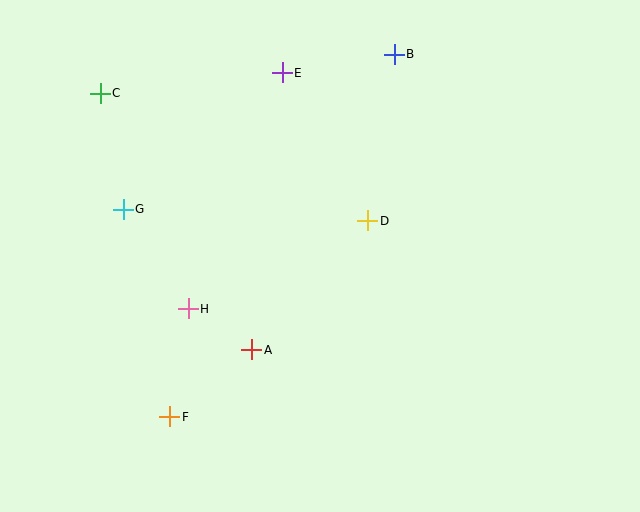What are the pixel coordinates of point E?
Point E is at (282, 73).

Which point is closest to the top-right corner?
Point B is closest to the top-right corner.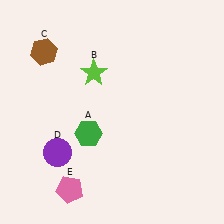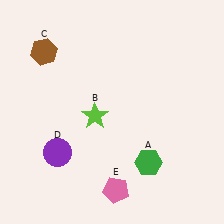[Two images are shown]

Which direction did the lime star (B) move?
The lime star (B) moved down.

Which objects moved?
The objects that moved are: the green hexagon (A), the lime star (B), the pink pentagon (E).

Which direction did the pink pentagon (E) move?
The pink pentagon (E) moved right.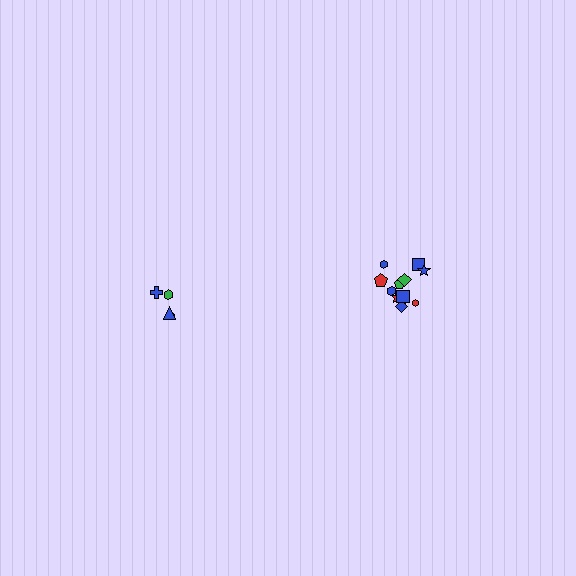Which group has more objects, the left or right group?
The right group.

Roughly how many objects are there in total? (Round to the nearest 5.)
Roughly 15 objects in total.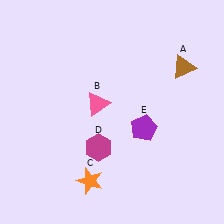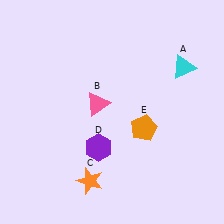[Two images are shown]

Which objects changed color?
A changed from brown to cyan. D changed from magenta to purple. E changed from purple to orange.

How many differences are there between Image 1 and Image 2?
There are 3 differences between the two images.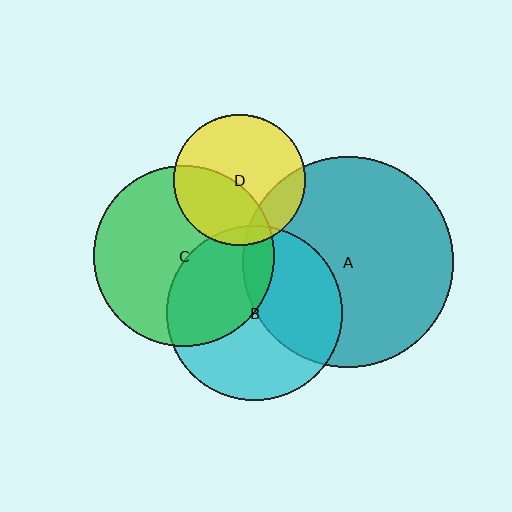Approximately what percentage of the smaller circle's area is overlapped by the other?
Approximately 10%.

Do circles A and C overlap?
Yes.